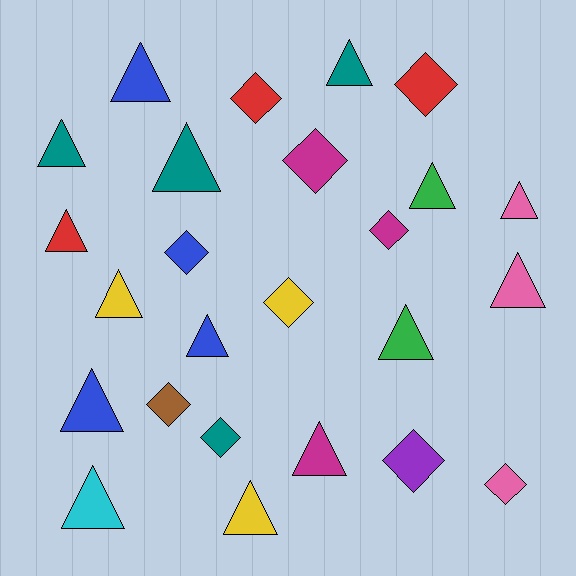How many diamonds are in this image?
There are 10 diamonds.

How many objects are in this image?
There are 25 objects.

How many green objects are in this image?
There are 2 green objects.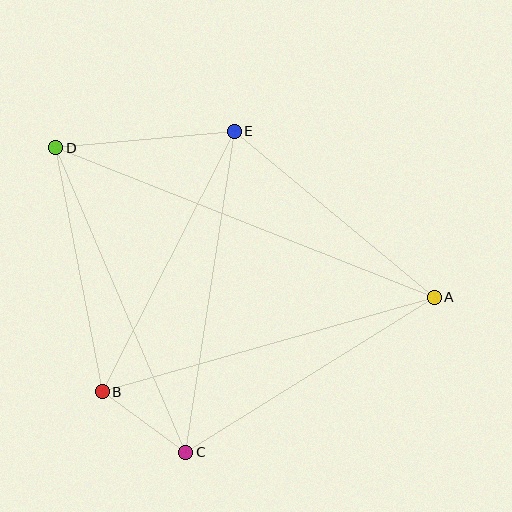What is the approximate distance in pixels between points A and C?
The distance between A and C is approximately 293 pixels.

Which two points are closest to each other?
Points B and C are closest to each other.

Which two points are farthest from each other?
Points A and D are farthest from each other.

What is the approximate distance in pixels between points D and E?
The distance between D and E is approximately 179 pixels.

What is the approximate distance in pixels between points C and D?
The distance between C and D is approximately 331 pixels.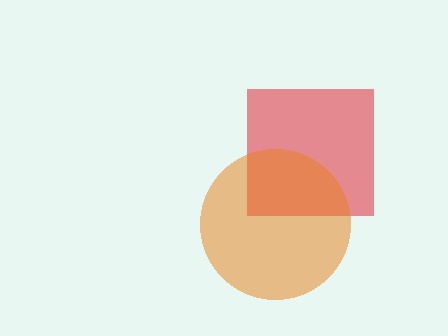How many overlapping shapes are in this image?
There are 2 overlapping shapes in the image.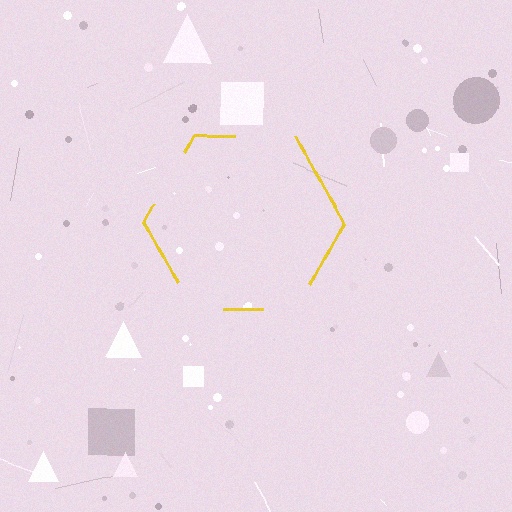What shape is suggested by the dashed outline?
The dashed outline suggests a hexagon.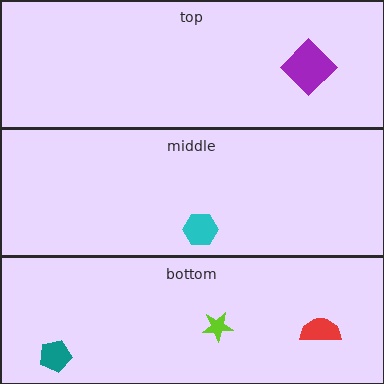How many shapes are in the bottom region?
3.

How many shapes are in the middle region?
1.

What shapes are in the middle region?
The cyan hexagon.